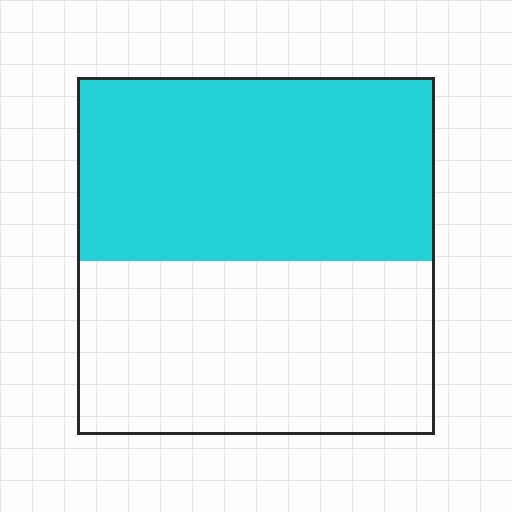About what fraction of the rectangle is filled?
About one half (1/2).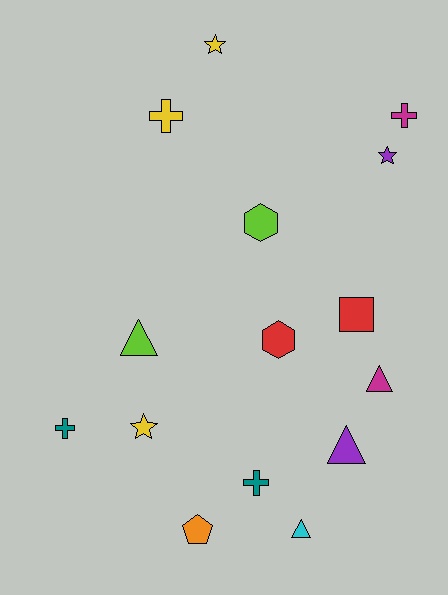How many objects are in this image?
There are 15 objects.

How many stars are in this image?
There are 3 stars.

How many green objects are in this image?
There are no green objects.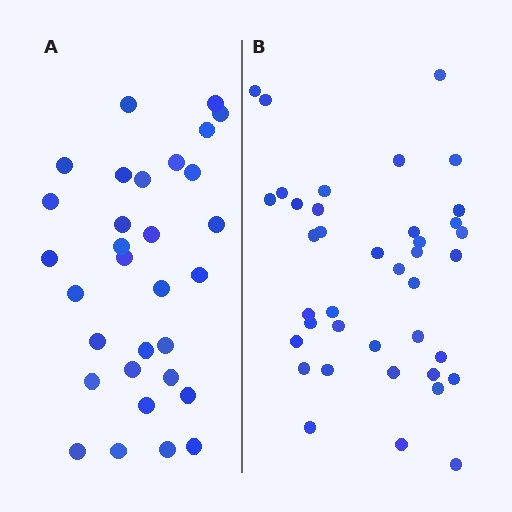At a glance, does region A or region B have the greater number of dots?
Region B (the right region) has more dots.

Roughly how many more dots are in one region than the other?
Region B has roughly 8 or so more dots than region A.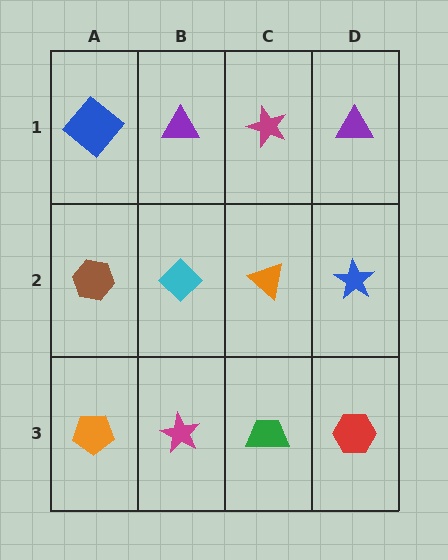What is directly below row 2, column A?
An orange pentagon.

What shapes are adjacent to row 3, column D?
A blue star (row 2, column D), a green trapezoid (row 3, column C).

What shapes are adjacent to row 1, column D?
A blue star (row 2, column D), a magenta star (row 1, column C).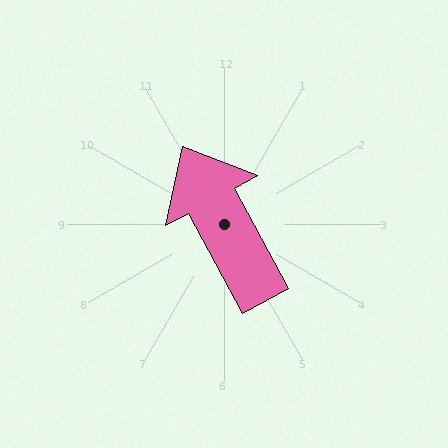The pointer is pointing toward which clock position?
Roughly 11 o'clock.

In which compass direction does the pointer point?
Northwest.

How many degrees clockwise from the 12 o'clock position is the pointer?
Approximately 332 degrees.